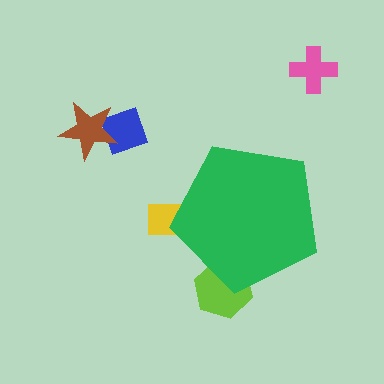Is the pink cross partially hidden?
No, the pink cross is fully visible.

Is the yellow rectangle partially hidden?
Yes, the yellow rectangle is partially hidden behind the green pentagon.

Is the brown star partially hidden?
No, the brown star is fully visible.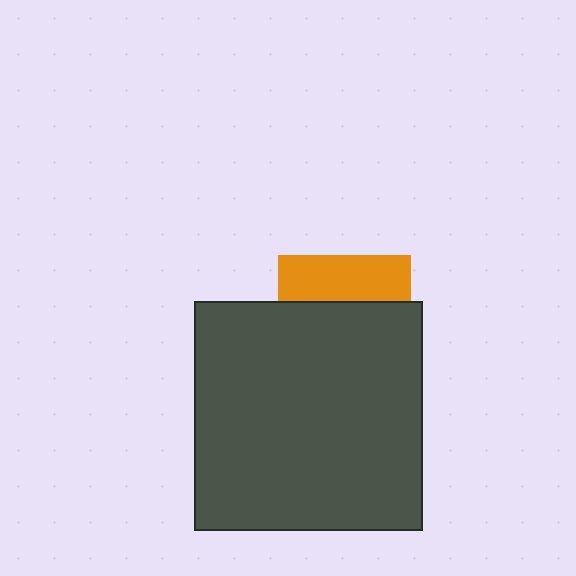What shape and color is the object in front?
The object in front is a dark gray square.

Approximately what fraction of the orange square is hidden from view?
Roughly 65% of the orange square is hidden behind the dark gray square.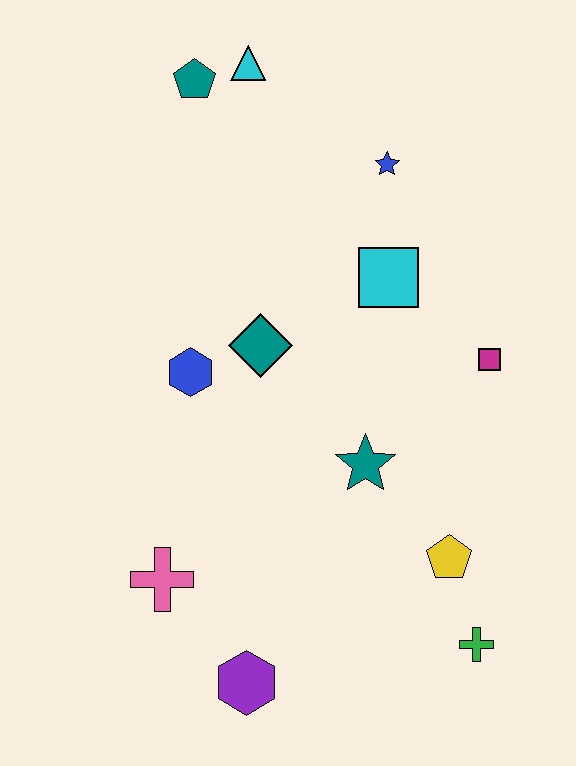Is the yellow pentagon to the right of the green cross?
No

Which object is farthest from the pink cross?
The cyan triangle is farthest from the pink cross.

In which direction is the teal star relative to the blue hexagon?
The teal star is to the right of the blue hexagon.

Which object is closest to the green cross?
The yellow pentagon is closest to the green cross.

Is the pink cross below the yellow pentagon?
Yes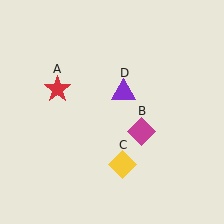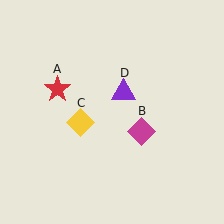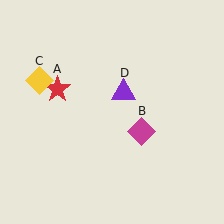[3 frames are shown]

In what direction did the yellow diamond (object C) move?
The yellow diamond (object C) moved up and to the left.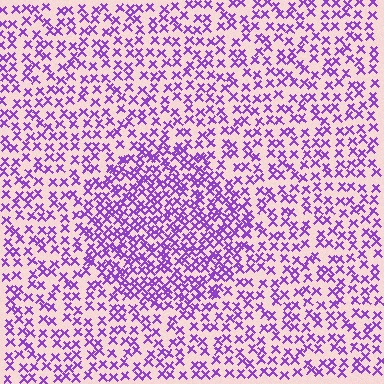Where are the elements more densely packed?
The elements are more densely packed inside the circle boundary.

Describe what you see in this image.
The image contains small purple elements arranged at two different densities. A circle-shaped region is visible where the elements are more densely packed than the surrounding area.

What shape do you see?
I see a circle.